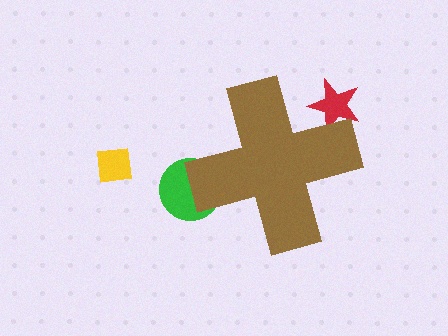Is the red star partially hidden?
Yes, the red star is partially hidden behind the brown cross.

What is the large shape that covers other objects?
A brown cross.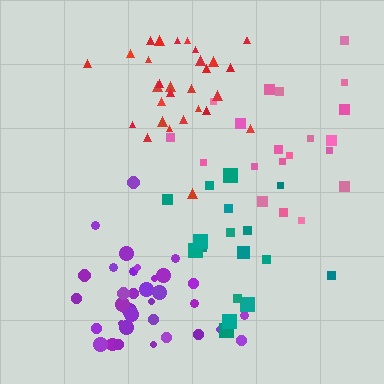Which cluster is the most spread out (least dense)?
Pink.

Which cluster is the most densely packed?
Red.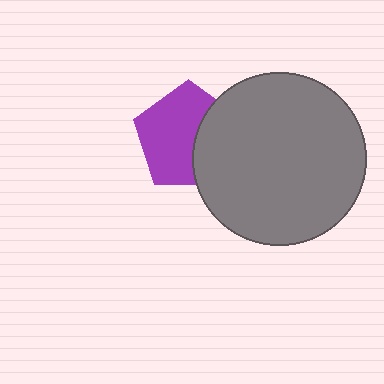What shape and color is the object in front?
The object in front is a gray circle.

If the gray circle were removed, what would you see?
You would see the complete purple pentagon.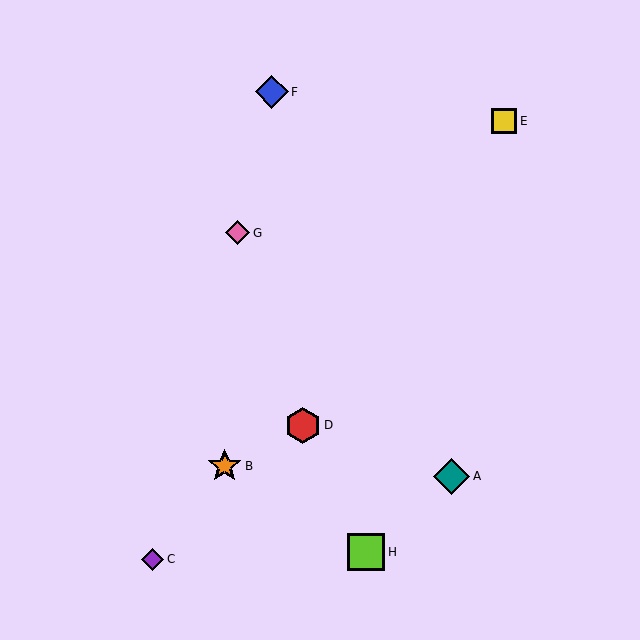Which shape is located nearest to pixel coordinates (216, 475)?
The orange star (labeled B) at (225, 466) is nearest to that location.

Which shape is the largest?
The lime square (labeled H) is the largest.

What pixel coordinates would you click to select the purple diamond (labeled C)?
Click at (153, 559) to select the purple diamond C.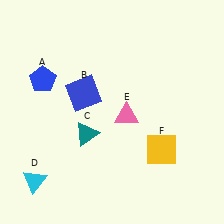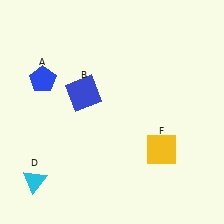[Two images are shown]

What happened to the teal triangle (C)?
The teal triangle (C) was removed in Image 2. It was in the bottom-left area of Image 1.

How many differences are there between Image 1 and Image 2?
There are 2 differences between the two images.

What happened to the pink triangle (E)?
The pink triangle (E) was removed in Image 2. It was in the bottom-right area of Image 1.